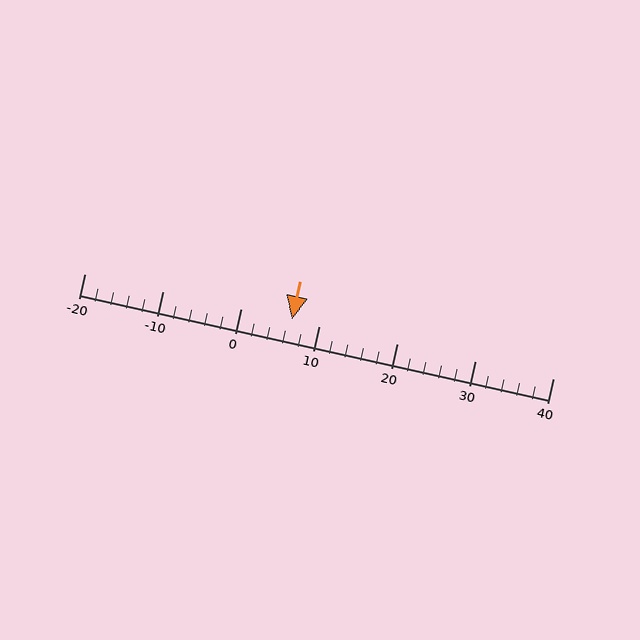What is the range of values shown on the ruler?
The ruler shows values from -20 to 40.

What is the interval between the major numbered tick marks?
The major tick marks are spaced 10 units apart.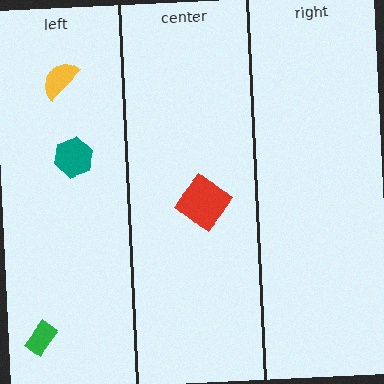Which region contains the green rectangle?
The left region.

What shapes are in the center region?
The red diamond.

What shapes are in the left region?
The teal hexagon, the green rectangle, the yellow semicircle.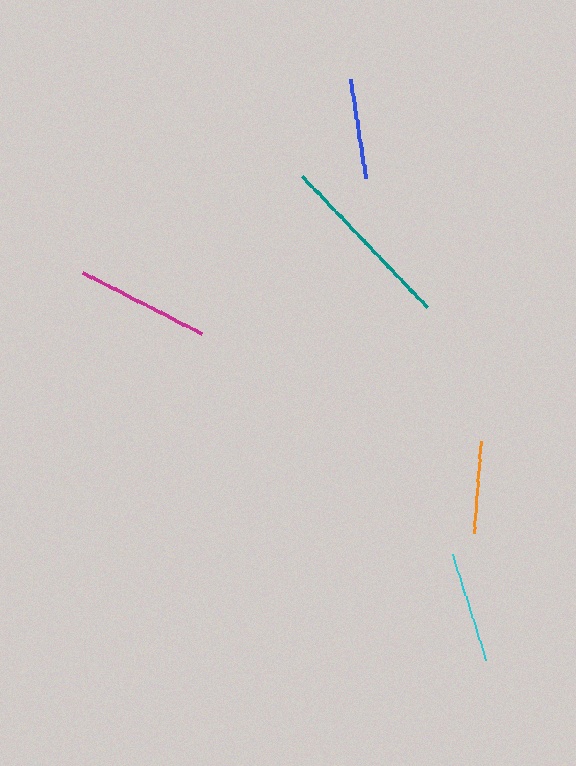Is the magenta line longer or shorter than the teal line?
The teal line is longer than the magenta line.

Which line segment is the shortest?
The orange line is the shortest at approximately 92 pixels.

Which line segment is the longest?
The teal line is the longest at approximately 180 pixels.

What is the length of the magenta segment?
The magenta segment is approximately 134 pixels long.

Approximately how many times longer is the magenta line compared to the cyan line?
The magenta line is approximately 1.2 times the length of the cyan line.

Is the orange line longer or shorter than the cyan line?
The cyan line is longer than the orange line.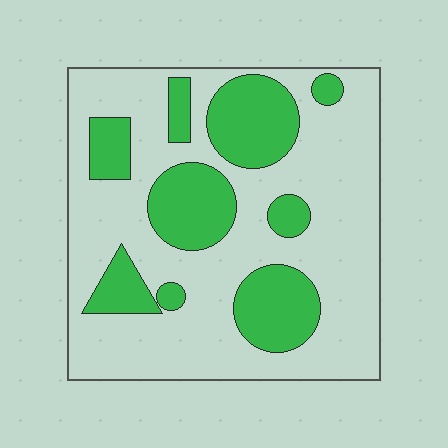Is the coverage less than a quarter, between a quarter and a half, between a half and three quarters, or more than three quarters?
Between a quarter and a half.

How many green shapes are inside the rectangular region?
9.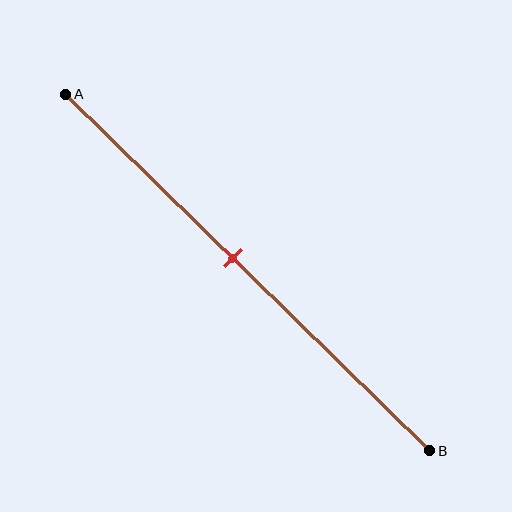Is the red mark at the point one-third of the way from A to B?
No, the mark is at about 45% from A, not at the 33% one-third point.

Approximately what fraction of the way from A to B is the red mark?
The red mark is approximately 45% of the way from A to B.